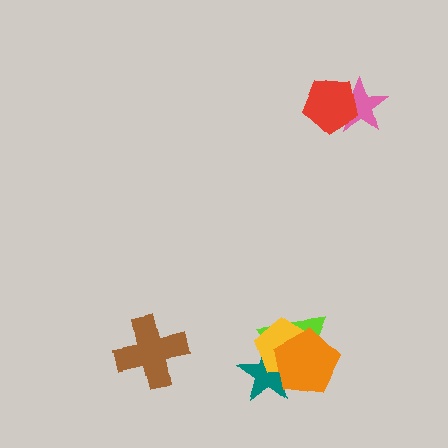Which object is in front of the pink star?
The red pentagon is in front of the pink star.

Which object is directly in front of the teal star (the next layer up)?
The lime triangle is directly in front of the teal star.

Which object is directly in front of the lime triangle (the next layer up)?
The yellow pentagon is directly in front of the lime triangle.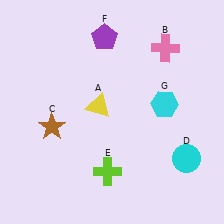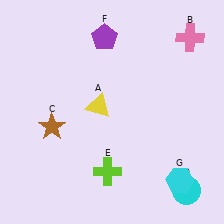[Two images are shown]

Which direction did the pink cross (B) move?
The pink cross (B) moved right.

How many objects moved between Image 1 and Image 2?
3 objects moved between the two images.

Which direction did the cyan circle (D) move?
The cyan circle (D) moved down.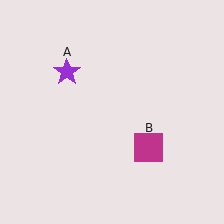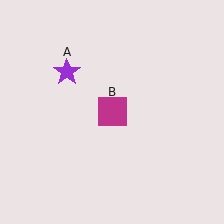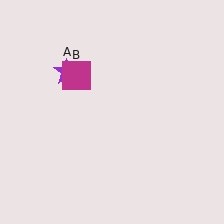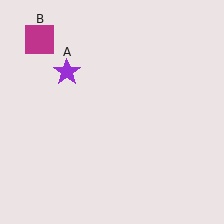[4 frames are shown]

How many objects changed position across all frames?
1 object changed position: magenta square (object B).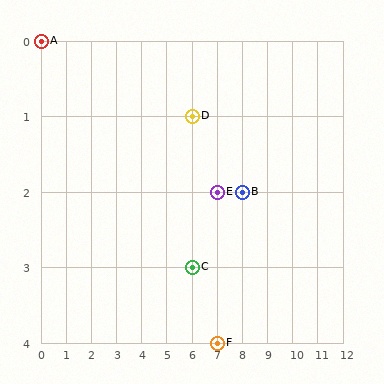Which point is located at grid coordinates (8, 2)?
Point B is at (8, 2).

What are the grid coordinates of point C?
Point C is at grid coordinates (6, 3).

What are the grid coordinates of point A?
Point A is at grid coordinates (0, 0).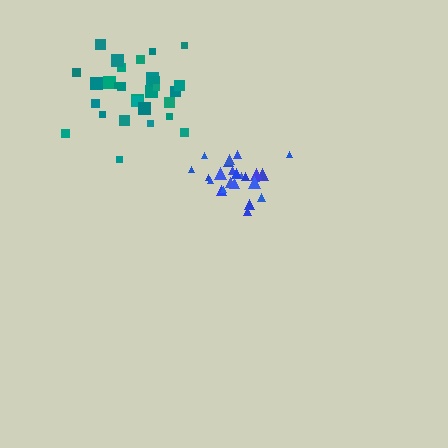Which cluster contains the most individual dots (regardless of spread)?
Teal (29).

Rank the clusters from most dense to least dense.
blue, teal.